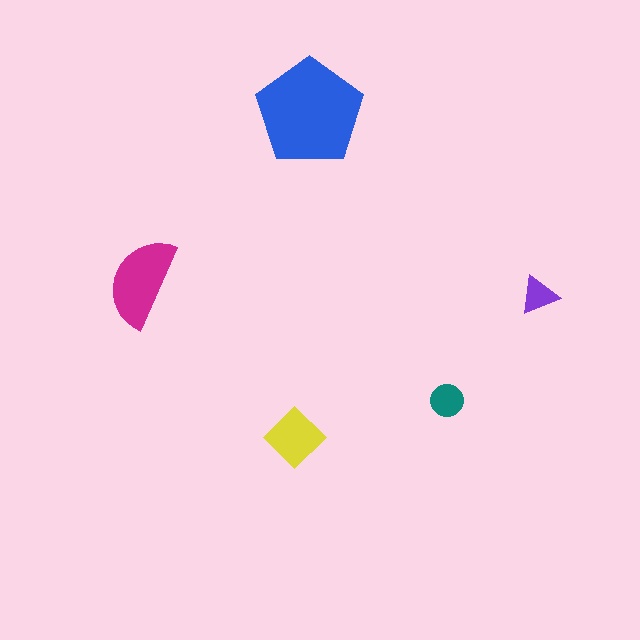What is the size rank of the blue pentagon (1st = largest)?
1st.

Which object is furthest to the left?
The magenta semicircle is leftmost.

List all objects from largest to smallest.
The blue pentagon, the magenta semicircle, the yellow diamond, the teal circle, the purple triangle.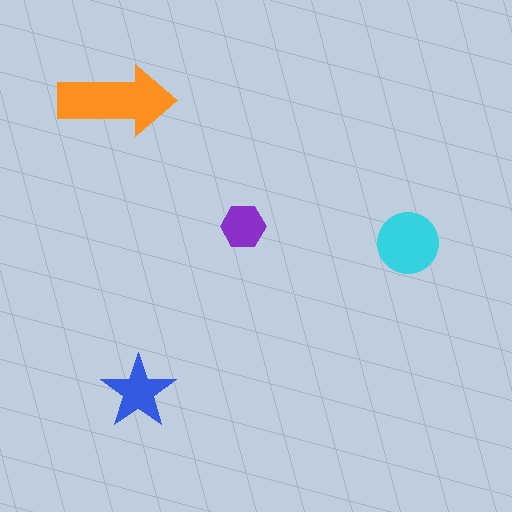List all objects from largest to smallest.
The orange arrow, the cyan circle, the blue star, the purple hexagon.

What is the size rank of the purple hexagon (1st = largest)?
4th.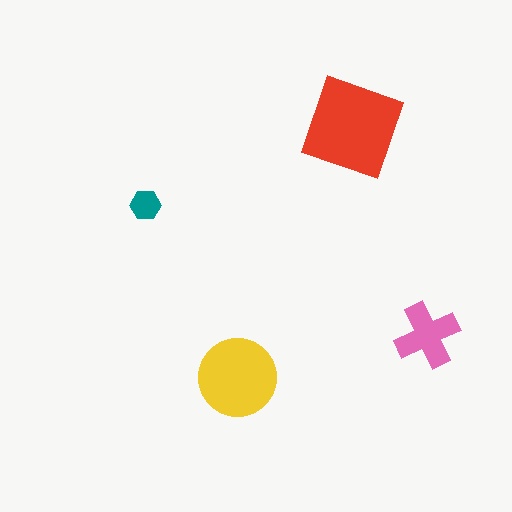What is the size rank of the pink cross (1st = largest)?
3rd.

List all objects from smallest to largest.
The teal hexagon, the pink cross, the yellow circle, the red diamond.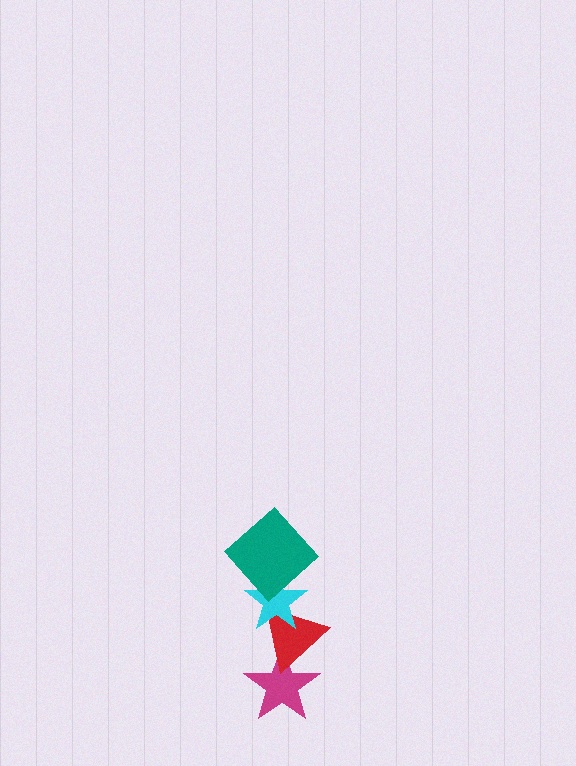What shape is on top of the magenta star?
The red triangle is on top of the magenta star.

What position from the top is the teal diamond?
The teal diamond is 1st from the top.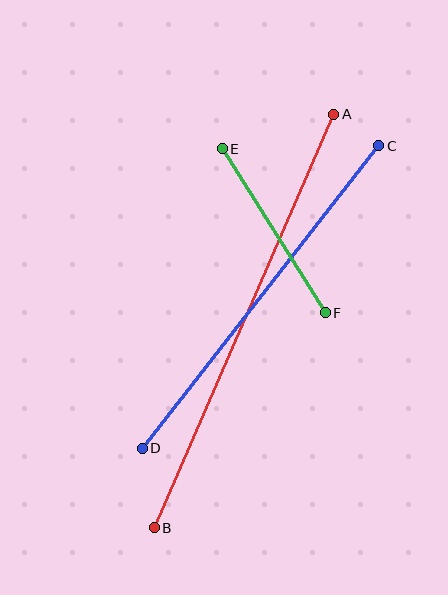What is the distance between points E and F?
The distance is approximately 194 pixels.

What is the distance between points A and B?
The distance is approximately 451 pixels.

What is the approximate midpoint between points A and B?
The midpoint is at approximately (244, 321) pixels.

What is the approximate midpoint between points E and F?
The midpoint is at approximately (274, 231) pixels.